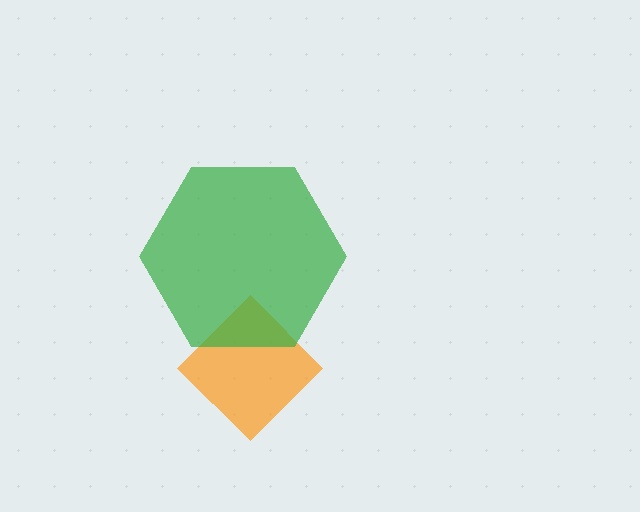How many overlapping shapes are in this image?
There are 2 overlapping shapes in the image.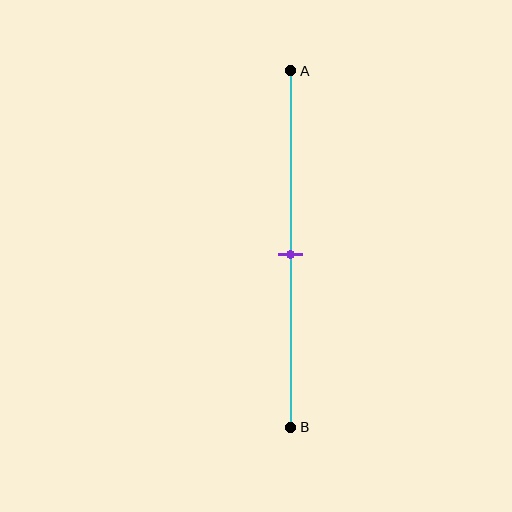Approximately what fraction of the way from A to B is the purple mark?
The purple mark is approximately 50% of the way from A to B.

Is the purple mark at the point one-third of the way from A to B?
No, the mark is at about 50% from A, not at the 33% one-third point.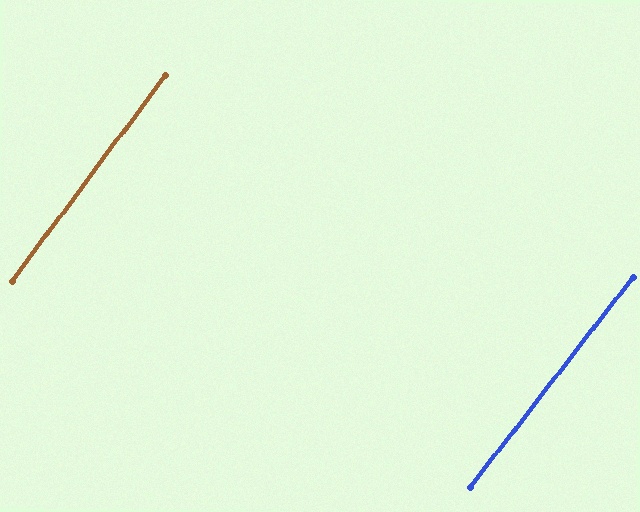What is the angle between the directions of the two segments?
Approximately 1 degree.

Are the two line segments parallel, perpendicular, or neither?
Parallel — their directions differ by only 1.2°.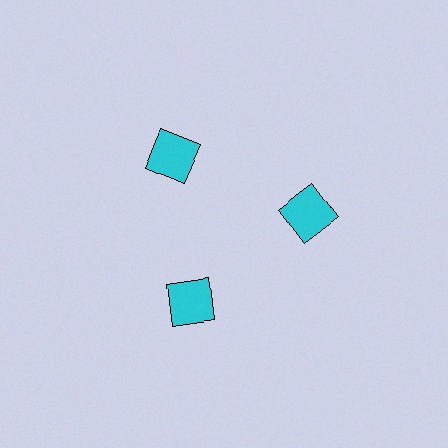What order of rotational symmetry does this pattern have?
This pattern has 3-fold rotational symmetry.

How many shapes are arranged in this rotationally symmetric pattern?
There are 3 shapes, arranged in 3 groups of 1.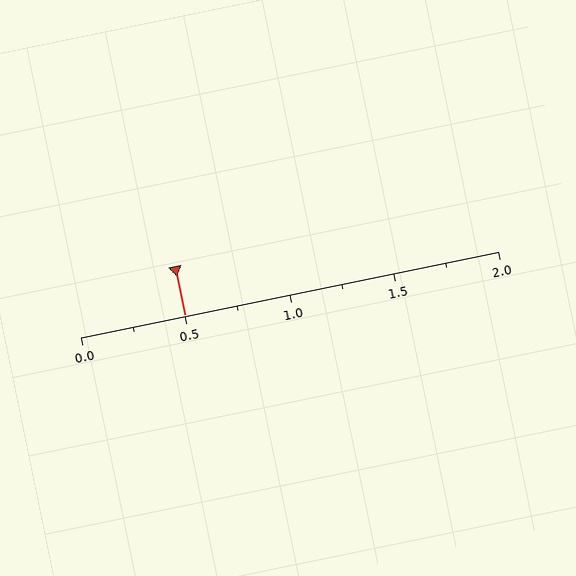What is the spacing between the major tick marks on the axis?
The major ticks are spaced 0.5 apart.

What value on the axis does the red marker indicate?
The marker indicates approximately 0.5.